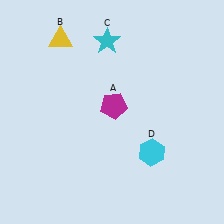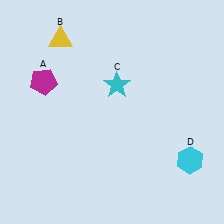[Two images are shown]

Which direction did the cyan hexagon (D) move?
The cyan hexagon (D) moved right.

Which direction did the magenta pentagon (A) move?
The magenta pentagon (A) moved left.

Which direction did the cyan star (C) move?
The cyan star (C) moved down.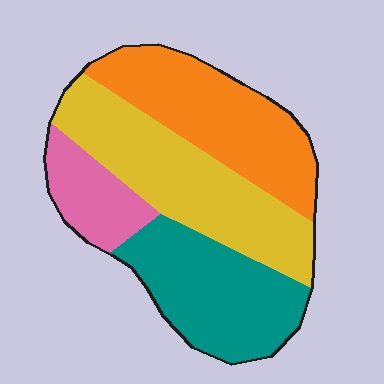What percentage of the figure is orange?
Orange takes up about one quarter (1/4) of the figure.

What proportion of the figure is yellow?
Yellow covers around 30% of the figure.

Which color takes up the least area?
Pink, at roughly 10%.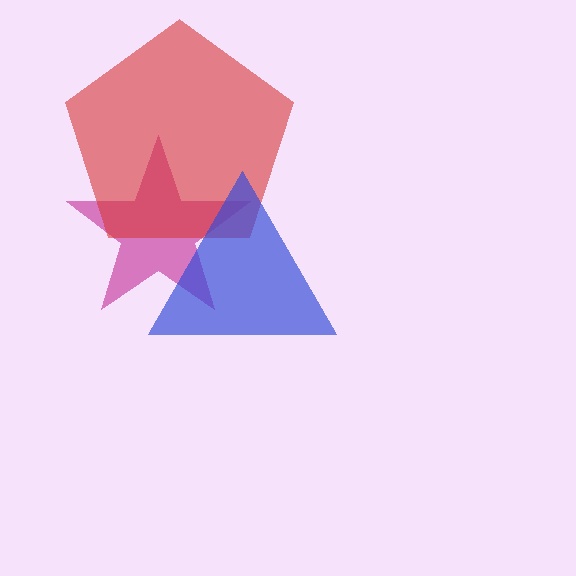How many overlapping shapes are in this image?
There are 3 overlapping shapes in the image.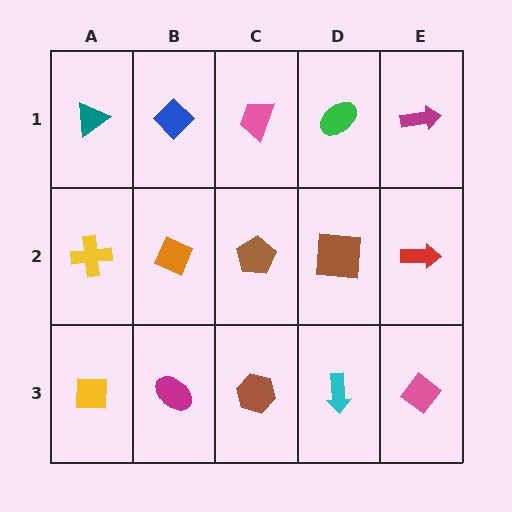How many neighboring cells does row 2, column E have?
3.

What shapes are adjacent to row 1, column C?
A brown pentagon (row 2, column C), a blue diamond (row 1, column B), a green ellipse (row 1, column D).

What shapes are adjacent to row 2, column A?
A teal triangle (row 1, column A), a yellow square (row 3, column A), an orange diamond (row 2, column B).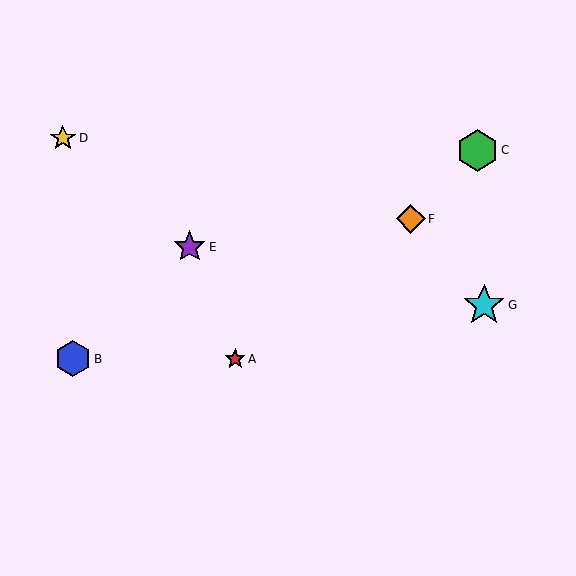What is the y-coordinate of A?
Object A is at y≈359.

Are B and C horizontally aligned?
No, B is at y≈359 and C is at y≈150.